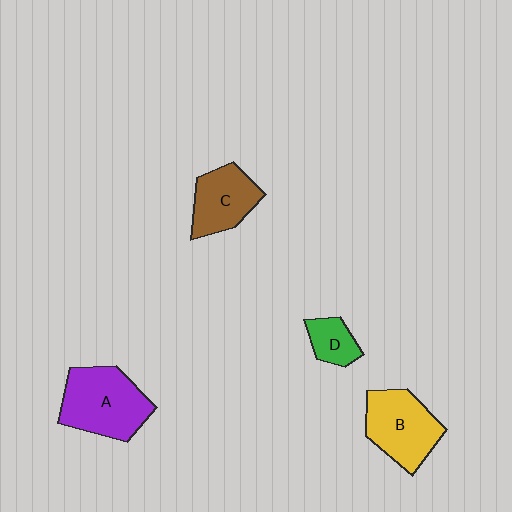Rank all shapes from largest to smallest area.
From largest to smallest: A (purple), B (yellow), C (brown), D (green).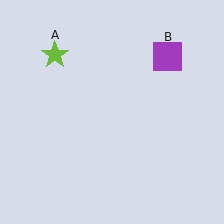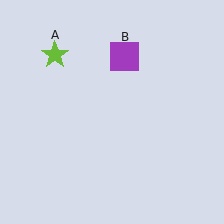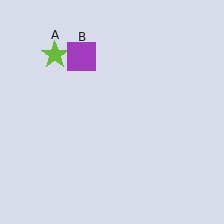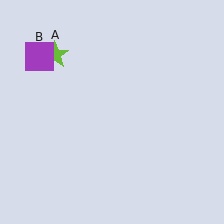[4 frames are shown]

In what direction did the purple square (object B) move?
The purple square (object B) moved left.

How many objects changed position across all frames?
1 object changed position: purple square (object B).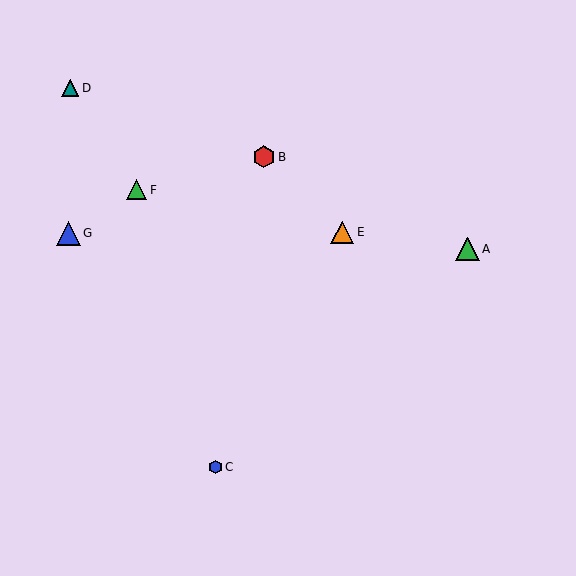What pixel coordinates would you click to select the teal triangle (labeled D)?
Click at (70, 88) to select the teal triangle D.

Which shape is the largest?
The blue triangle (labeled G) is the largest.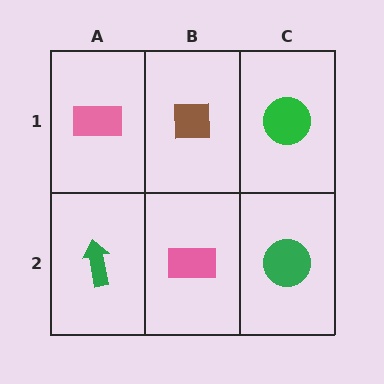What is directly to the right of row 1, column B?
A green circle.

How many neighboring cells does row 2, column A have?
2.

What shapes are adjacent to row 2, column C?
A green circle (row 1, column C), a pink rectangle (row 2, column B).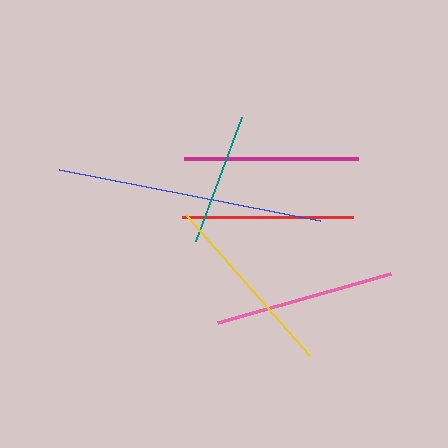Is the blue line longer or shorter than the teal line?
The blue line is longer than the teal line.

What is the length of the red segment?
The red segment is approximately 172 pixels long.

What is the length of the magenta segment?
The magenta segment is approximately 174 pixels long.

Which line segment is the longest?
The blue line is the longest at approximately 266 pixels.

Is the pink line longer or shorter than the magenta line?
The pink line is longer than the magenta line.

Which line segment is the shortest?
The teal line is the shortest at approximately 132 pixels.